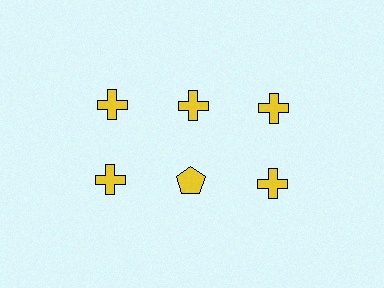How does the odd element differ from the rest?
It has a different shape: pentagon instead of cross.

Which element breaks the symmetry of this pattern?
The yellow pentagon in the second row, second from left column breaks the symmetry. All other shapes are yellow crosses.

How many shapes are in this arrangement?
There are 6 shapes arranged in a grid pattern.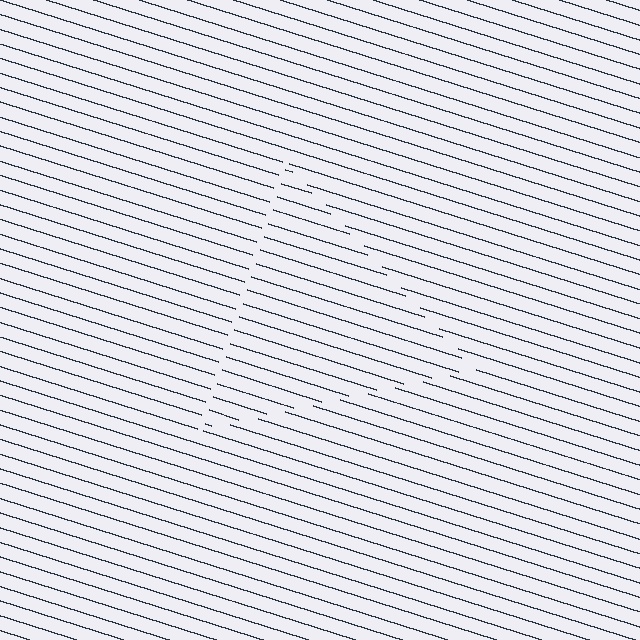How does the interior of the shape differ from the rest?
The interior of the shape contains the same grating, shifted by half a period — the contour is defined by the phase discontinuity where line-ends from the inner and outer gratings abut.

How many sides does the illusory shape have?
3 sides — the line-ends trace a triangle.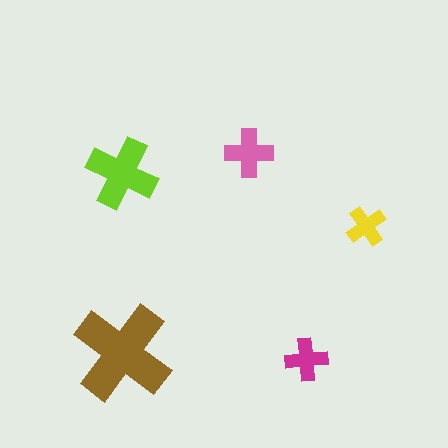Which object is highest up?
The pink cross is topmost.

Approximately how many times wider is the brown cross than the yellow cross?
About 2.5 times wider.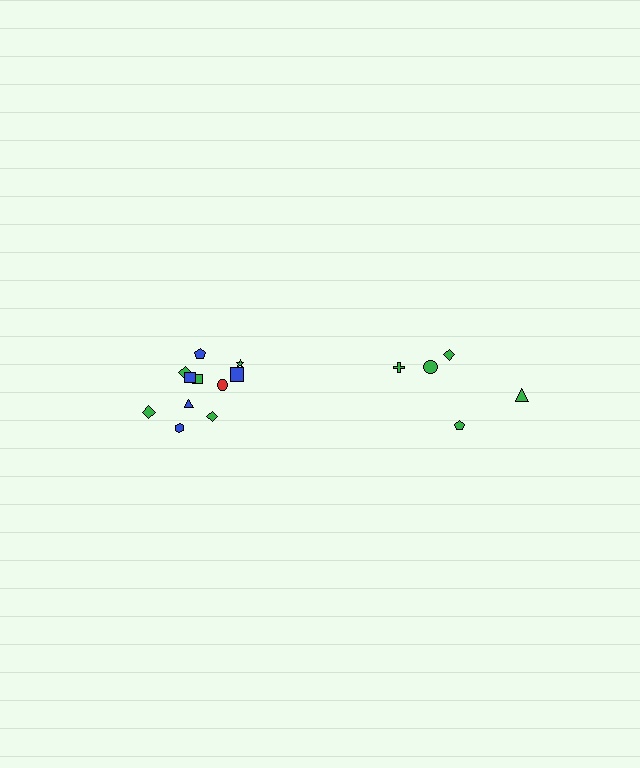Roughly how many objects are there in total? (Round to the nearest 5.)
Roughly 15 objects in total.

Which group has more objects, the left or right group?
The left group.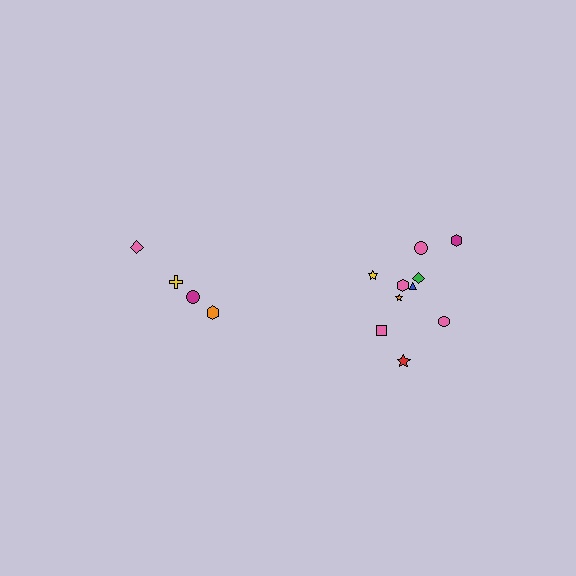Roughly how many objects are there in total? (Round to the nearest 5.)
Roughly 15 objects in total.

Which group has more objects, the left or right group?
The right group.